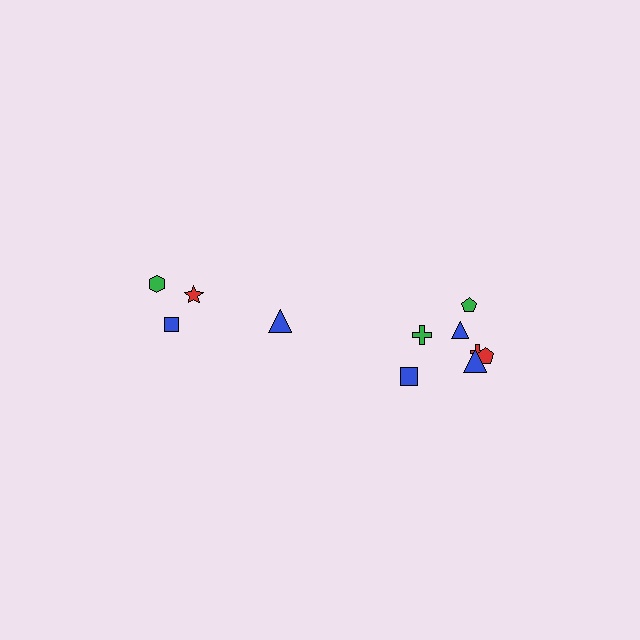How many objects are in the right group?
There are 7 objects.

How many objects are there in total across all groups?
There are 11 objects.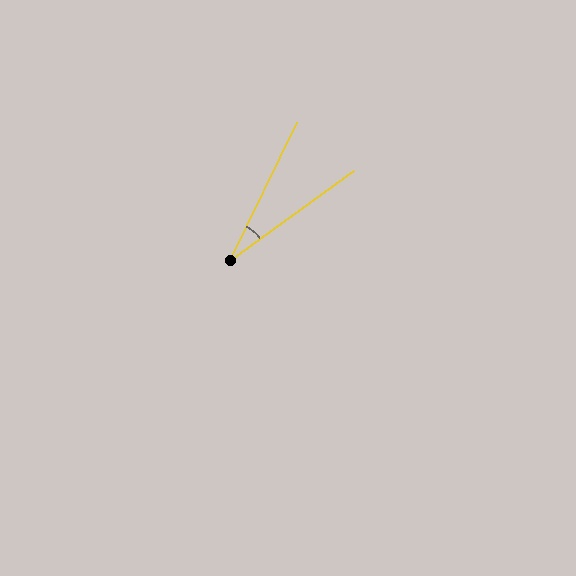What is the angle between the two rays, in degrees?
Approximately 28 degrees.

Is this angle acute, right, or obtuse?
It is acute.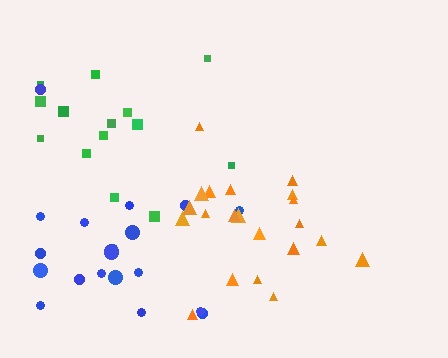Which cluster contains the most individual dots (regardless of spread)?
Orange (21).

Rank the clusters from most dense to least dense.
orange, blue, green.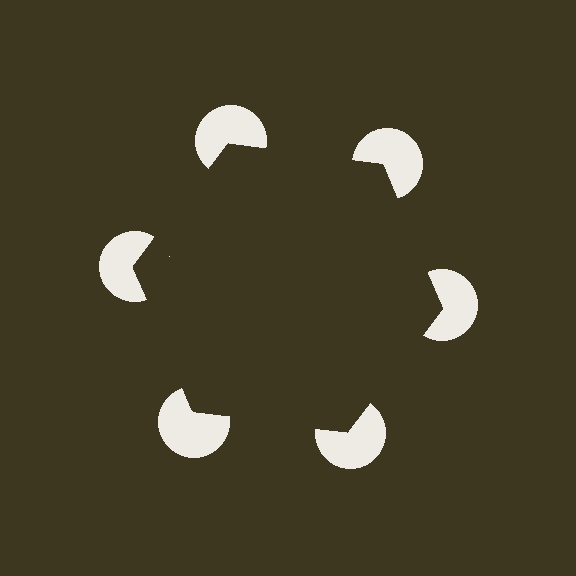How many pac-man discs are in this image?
There are 6 — one at each vertex of the illusory hexagon.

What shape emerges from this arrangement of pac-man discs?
An illusory hexagon — its edges are inferred from the aligned wedge cuts in the pac-man discs, not physically drawn.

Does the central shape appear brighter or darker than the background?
It typically appears slightly darker than the background, even though no actual brightness change is drawn.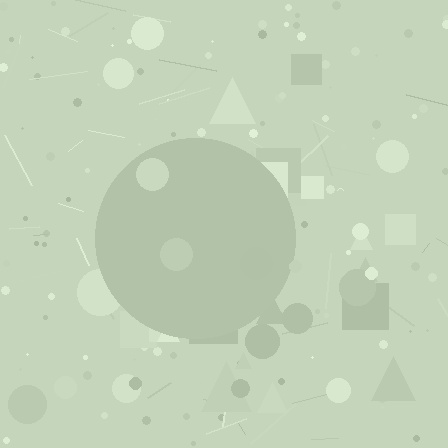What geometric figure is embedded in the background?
A circle is embedded in the background.